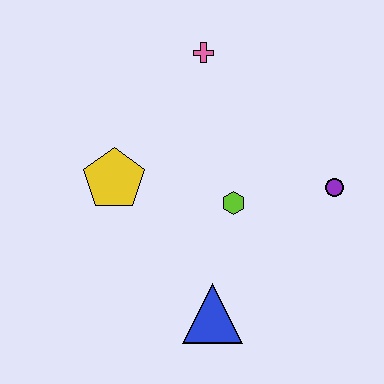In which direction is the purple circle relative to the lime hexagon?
The purple circle is to the right of the lime hexagon.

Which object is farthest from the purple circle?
The yellow pentagon is farthest from the purple circle.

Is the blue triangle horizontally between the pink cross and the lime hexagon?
Yes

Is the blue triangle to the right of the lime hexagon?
No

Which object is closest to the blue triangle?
The lime hexagon is closest to the blue triangle.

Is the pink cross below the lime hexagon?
No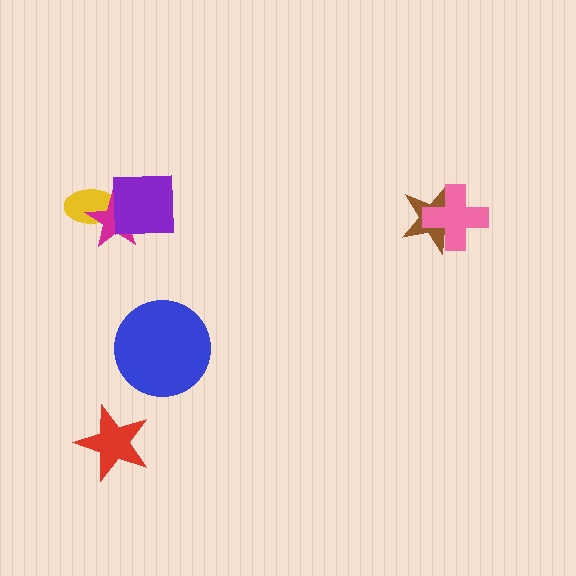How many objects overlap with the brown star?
1 object overlaps with the brown star.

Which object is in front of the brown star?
The pink cross is in front of the brown star.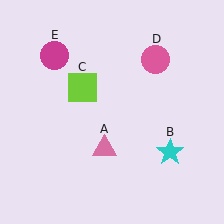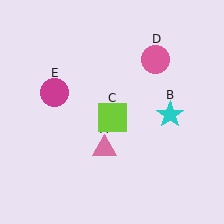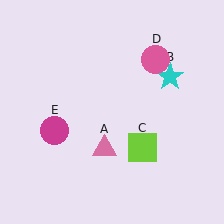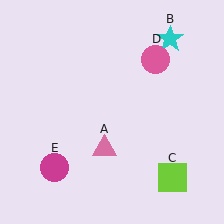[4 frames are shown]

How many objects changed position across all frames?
3 objects changed position: cyan star (object B), lime square (object C), magenta circle (object E).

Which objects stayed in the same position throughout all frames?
Pink triangle (object A) and pink circle (object D) remained stationary.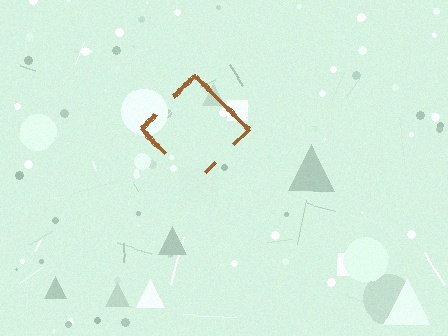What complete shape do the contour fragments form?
The contour fragments form a diamond.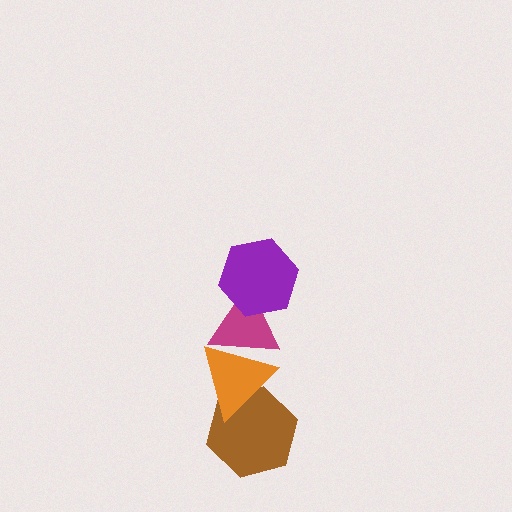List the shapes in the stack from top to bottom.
From top to bottom: the purple hexagon, the magenta triangle, the orange triangle, the brown hexagon.